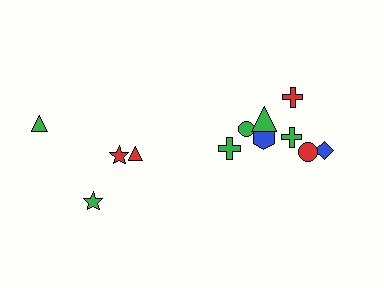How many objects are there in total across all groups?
There are 12 objects.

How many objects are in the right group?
There are 8 objects.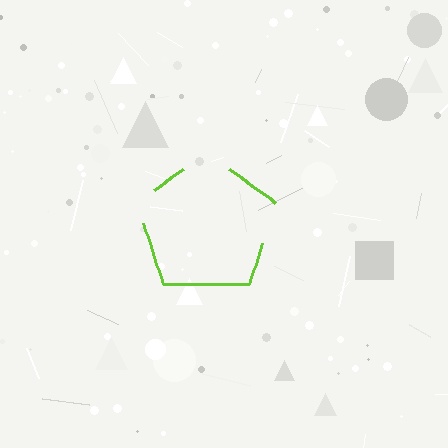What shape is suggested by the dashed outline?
The dashed outline suggests a pentagon.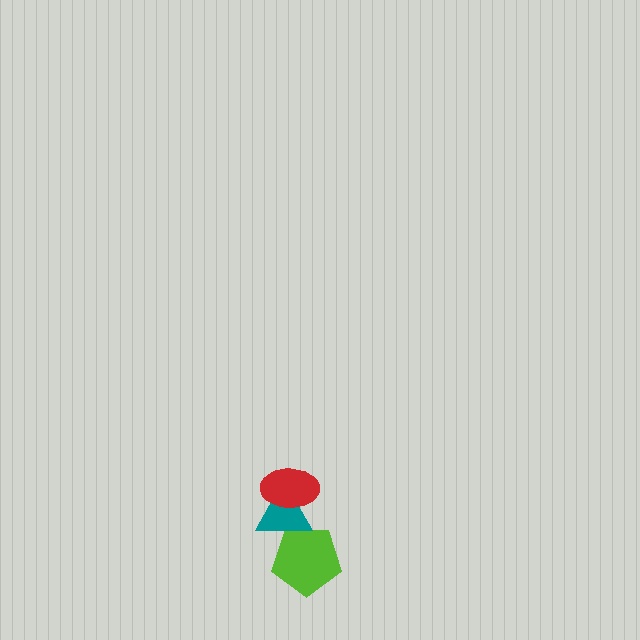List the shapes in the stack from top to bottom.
From top to bottom: the red ellipse, the teal triangle, the lime pentagon.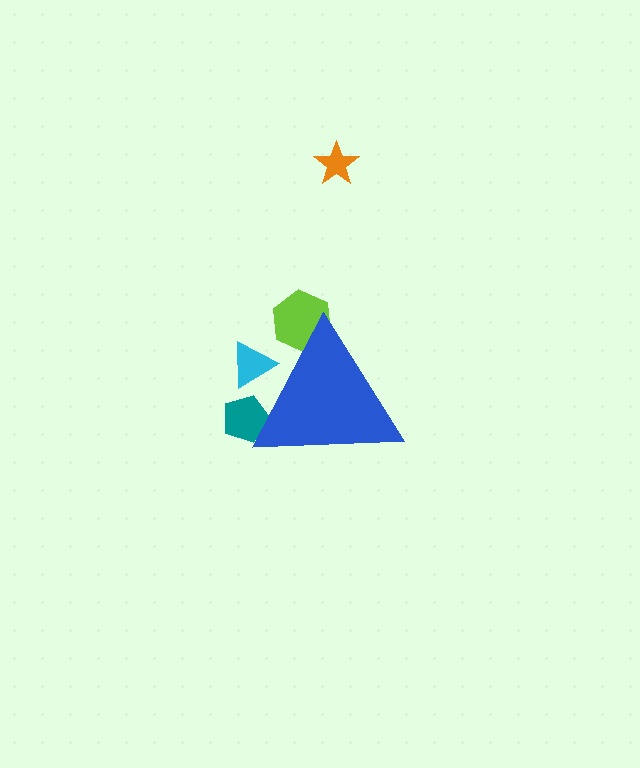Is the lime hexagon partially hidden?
Yes, the lime hexagon is partially hidden behind the blue triangle.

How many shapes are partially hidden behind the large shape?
3 shapes are partially hidden.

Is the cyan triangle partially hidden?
Yes, the cyan triangle is partially hidden behind the blue triangle.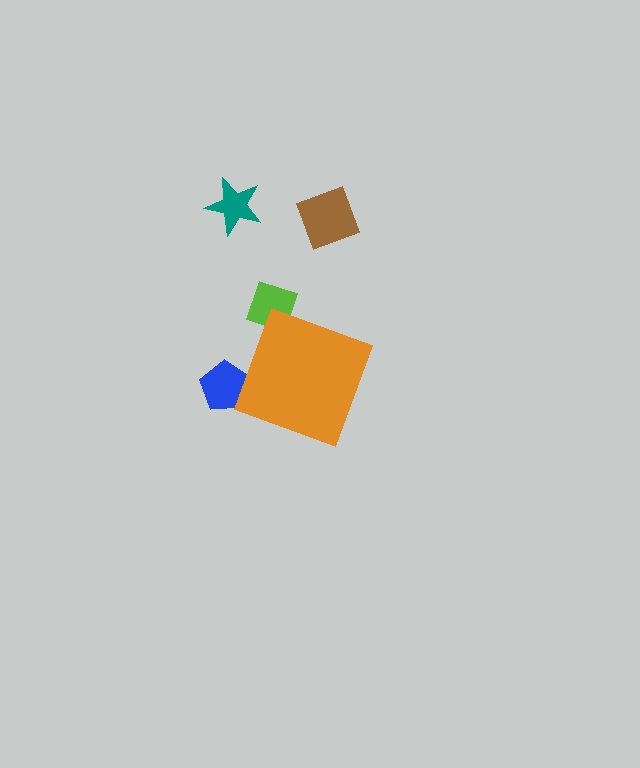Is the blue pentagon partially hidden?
Yes, the blue pentagon is partially hidden behind the orange diamond.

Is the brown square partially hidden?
No, the brown square is fully visible.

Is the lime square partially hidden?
Yes, the lime square is partially hidden behind the orange diamond.